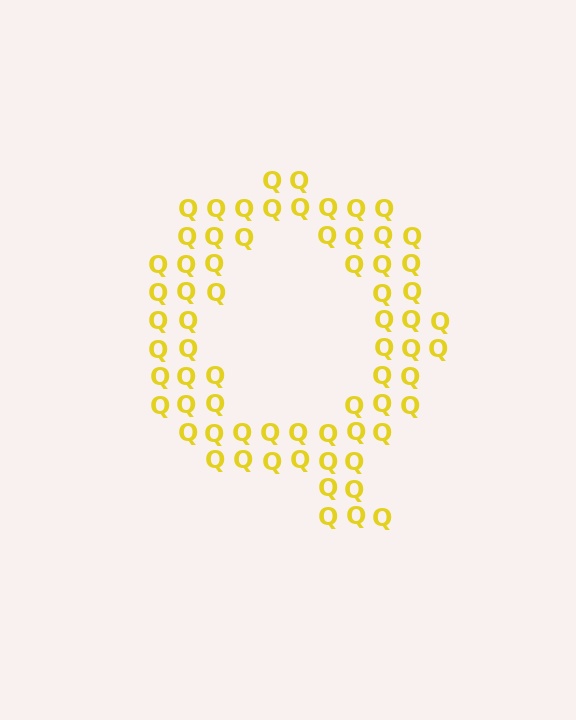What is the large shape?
The large shape is the letter Q.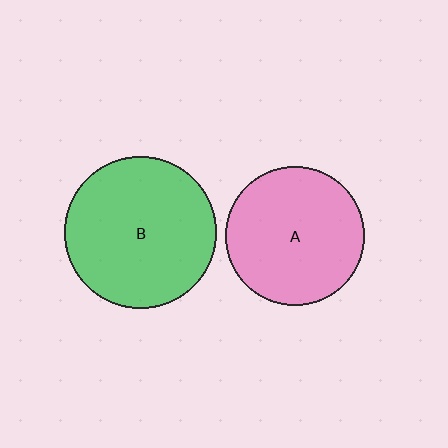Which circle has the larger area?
Circle B (green).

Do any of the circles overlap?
No, none of the circles overlap.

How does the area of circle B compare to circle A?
Approximately 1.2 times.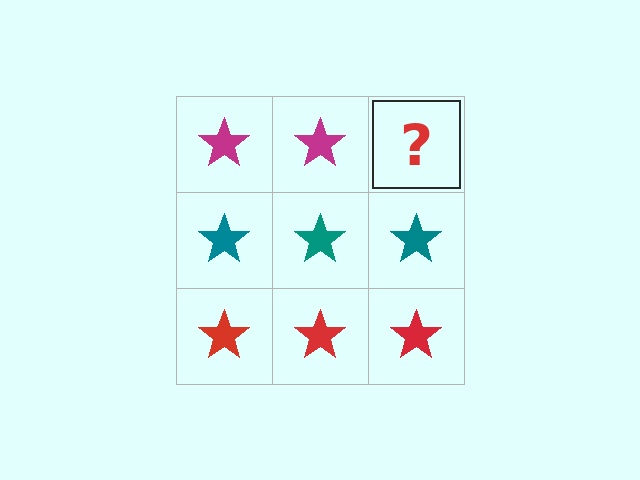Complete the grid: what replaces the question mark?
The question mark should be replaced with a magenta star.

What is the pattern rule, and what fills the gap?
The rule is that each row has a consistent color. The gap should be filled with a magenta star.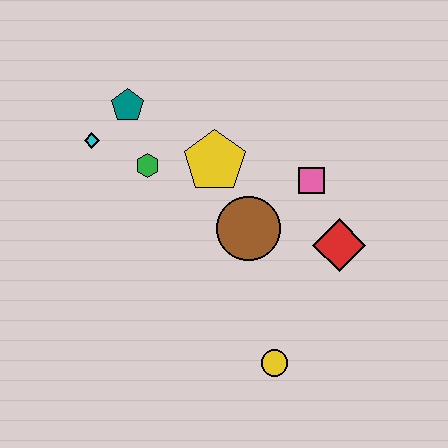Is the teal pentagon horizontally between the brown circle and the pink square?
No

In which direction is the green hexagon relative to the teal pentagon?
The green hexagon is below the teal pentagon.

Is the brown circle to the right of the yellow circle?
No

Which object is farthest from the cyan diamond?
The yellow circle is farthest from the cyan diamond.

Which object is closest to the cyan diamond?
The teal pentagon is closest to the cyan diamond.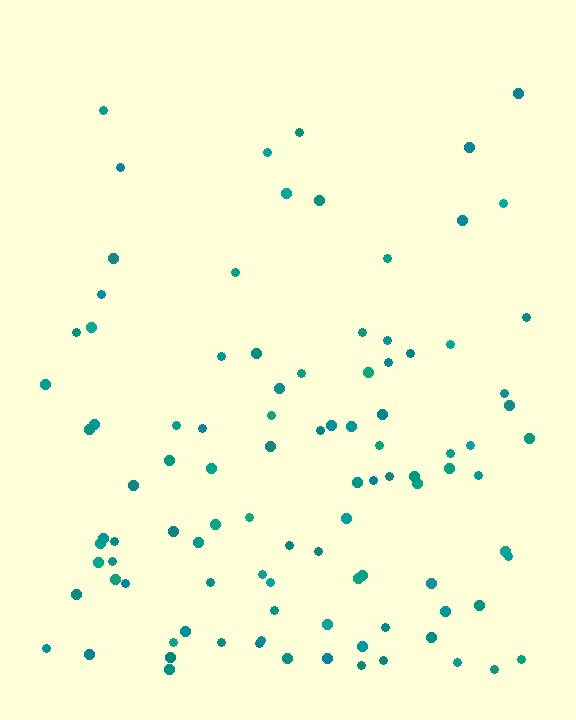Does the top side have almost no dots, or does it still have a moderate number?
Still a moderate number, just noticeably fewer than the bottom.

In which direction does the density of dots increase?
From top to bottom, with the bottom side densest.